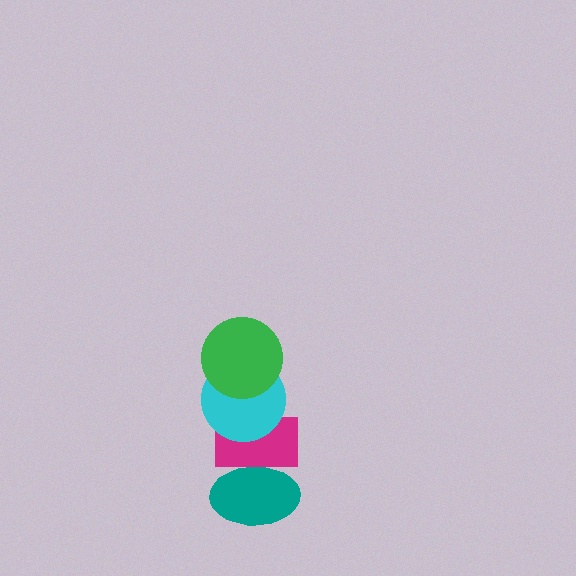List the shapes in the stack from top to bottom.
From top to bottom: the green circle, the cyan circle, the magenta rectangle, the teal ellipse.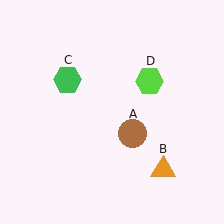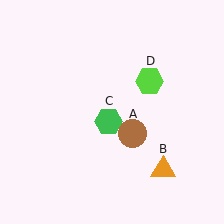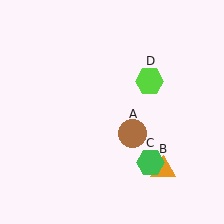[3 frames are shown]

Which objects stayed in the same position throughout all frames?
Brown circle (object A) and orange triangle (object B) and lime hexagon (object D) remained stationary.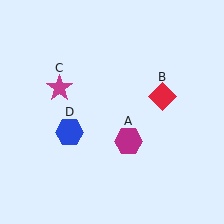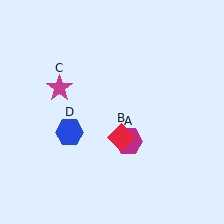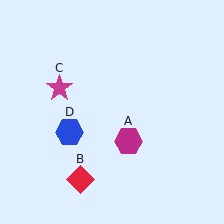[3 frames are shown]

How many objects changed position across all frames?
1 object changed position: red diamond (object B).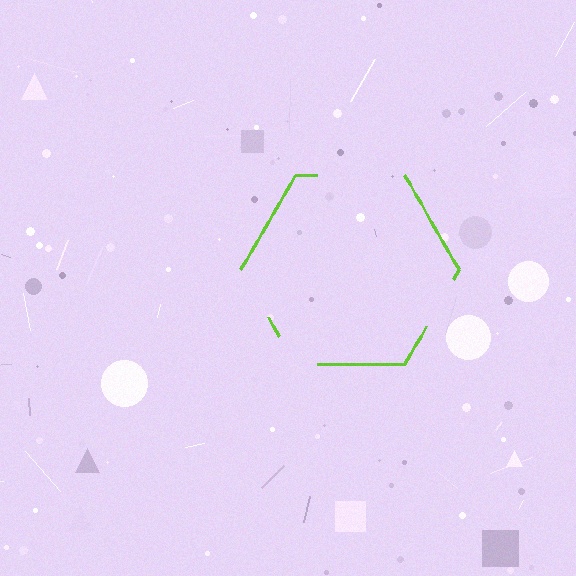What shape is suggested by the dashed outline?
The dashed outline suggests a hexagon.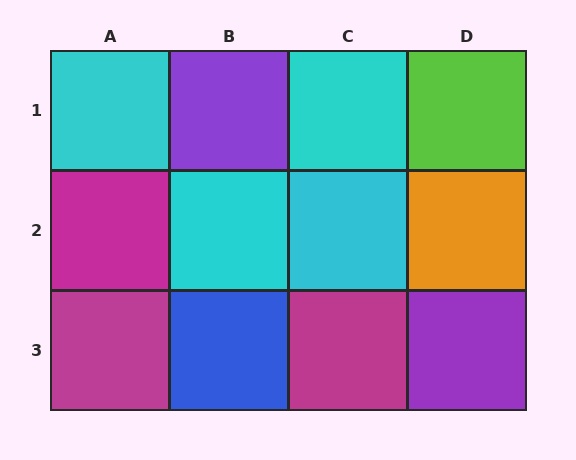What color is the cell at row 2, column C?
Cyan.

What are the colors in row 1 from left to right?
Cyan, purple, cyan, lime.